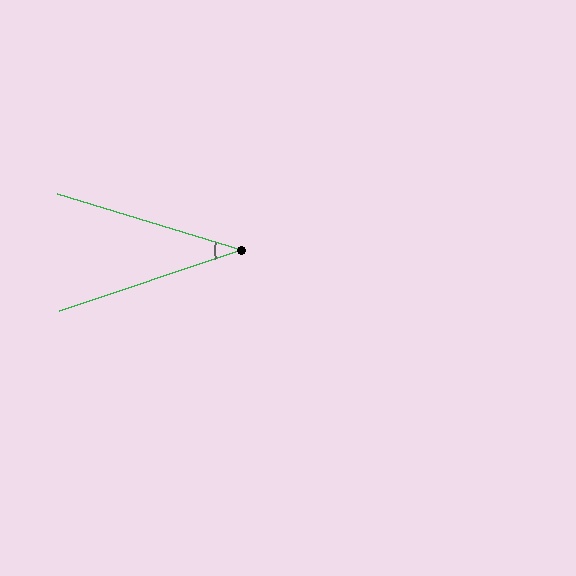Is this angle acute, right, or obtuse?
It is acute.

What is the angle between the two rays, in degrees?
Approximately 35 degrees.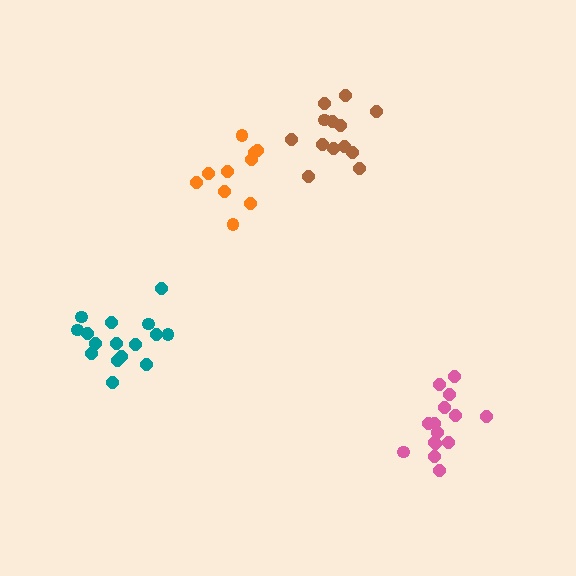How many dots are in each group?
Group 1: 10 dots, Group 2: 16 dots, Group 3: 15 dots, Group 4: 13 dots (54 total).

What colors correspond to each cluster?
The clusters are colored: orange, teal, pink, brown.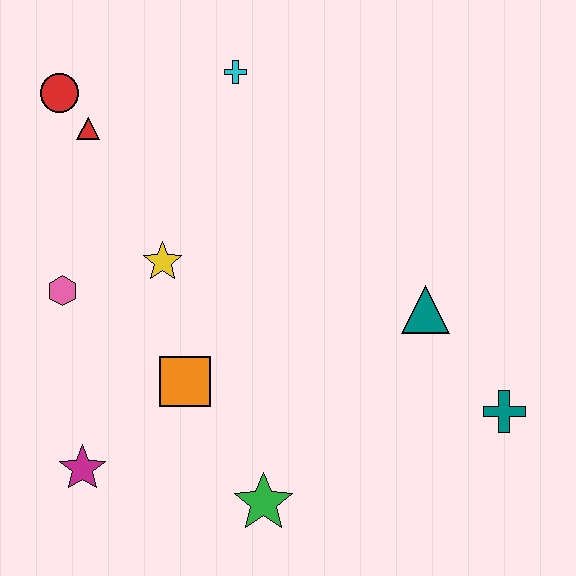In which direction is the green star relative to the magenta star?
The green star is to the right of the magenta star.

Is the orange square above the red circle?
No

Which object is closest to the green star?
The orange square is closest to the green star.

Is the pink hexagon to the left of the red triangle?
Yes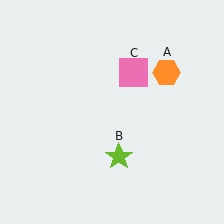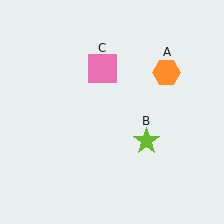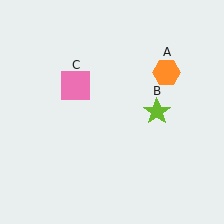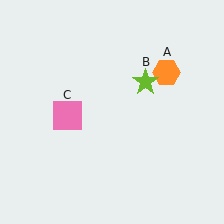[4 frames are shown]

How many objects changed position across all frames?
2 objects changed position: lime star (object B), pink square (object C).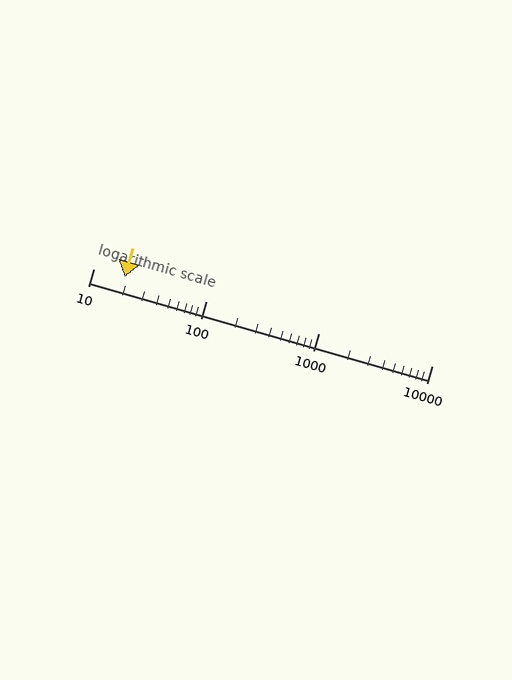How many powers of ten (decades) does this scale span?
The scale spans 3 decades, from 10 to 10000.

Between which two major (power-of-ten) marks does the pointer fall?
The pointer is between 10 and 100.